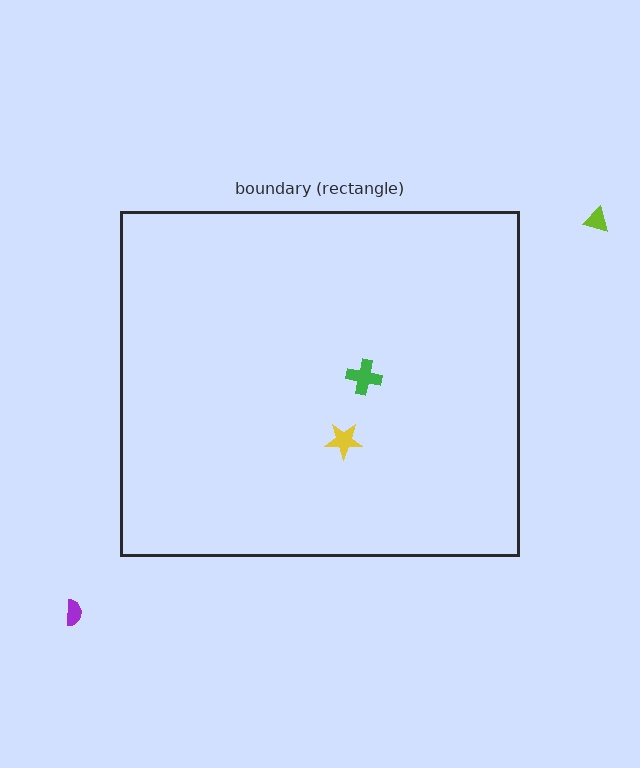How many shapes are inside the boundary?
2 inside, 2 outside.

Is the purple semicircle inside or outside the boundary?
Outside.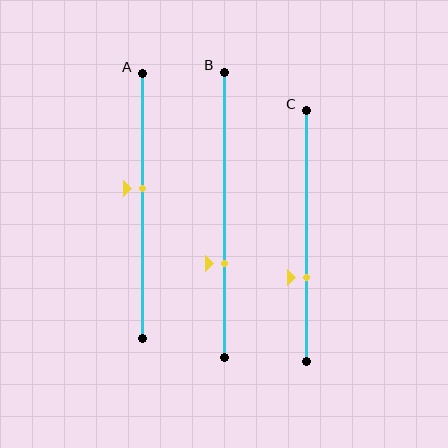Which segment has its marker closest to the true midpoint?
Segment A has its marker closest to the true midpoint.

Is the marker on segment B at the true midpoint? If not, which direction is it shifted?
No, the marker on segment B is shifted downward by about 17% of the segment length.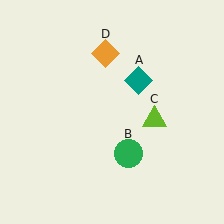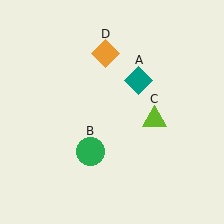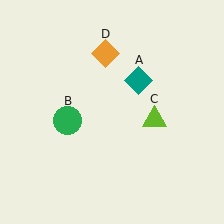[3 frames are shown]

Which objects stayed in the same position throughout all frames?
Teal diamond (object A) and lime triangle (object C) and orange diamond (object D) remained stationary.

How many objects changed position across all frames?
1 object changed position: green circle (object B).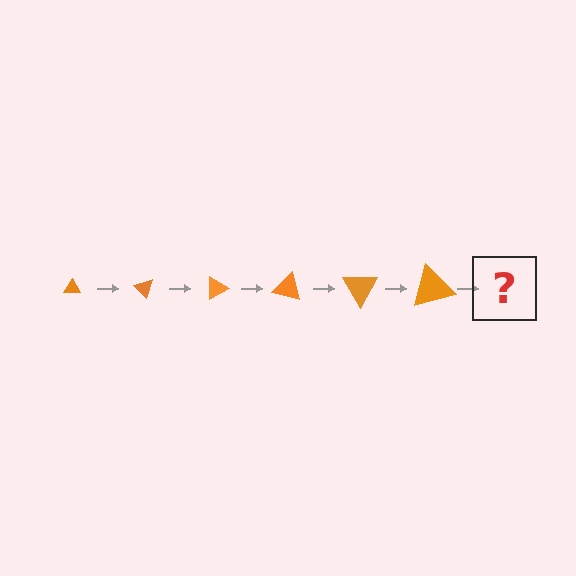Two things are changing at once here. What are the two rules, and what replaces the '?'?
The two rules are that the triangle grows larger each step and it rotates 45 degrees each step. The '?' should be a triangle, larger than the previous one and rotated 270 degrees from the start.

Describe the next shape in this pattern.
It should be a triangle, larger than the previous one and rotated 270 degrees from the start.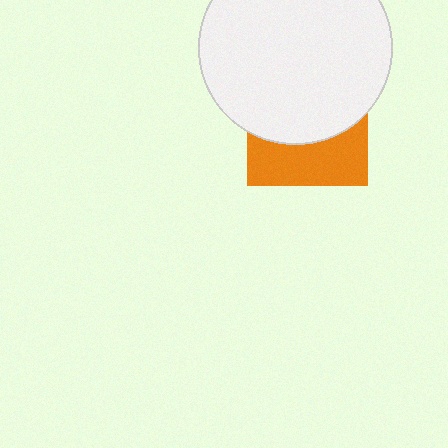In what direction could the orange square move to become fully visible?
The orange square could move down. That would shift it out from behind the white circle entirely.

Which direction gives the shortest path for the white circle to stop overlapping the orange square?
Moving up gives the shortest separation.